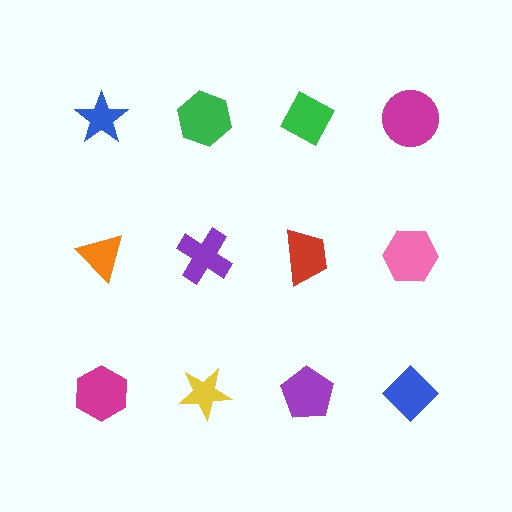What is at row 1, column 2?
A green hexagon.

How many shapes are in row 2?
4 shapes.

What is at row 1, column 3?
A green diamond.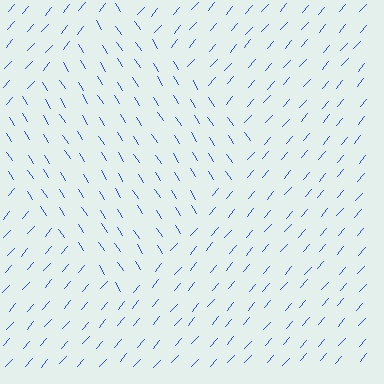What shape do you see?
I see a diamond.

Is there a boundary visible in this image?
Yes, there is a texture boundary formed by a change in line orientation.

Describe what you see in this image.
The image is filled with small blue line segments. A diamond region in the image has lines oriented differently from the surrounding lines, creating a visible texture boundary.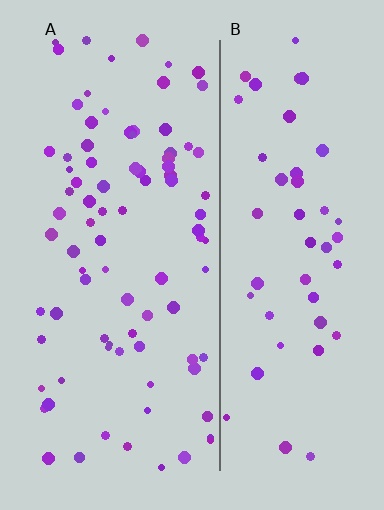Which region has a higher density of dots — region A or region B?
A (the left).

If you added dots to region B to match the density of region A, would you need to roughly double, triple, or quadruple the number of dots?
Approximately double.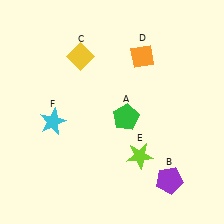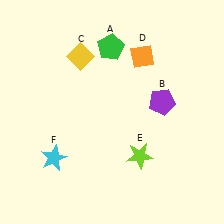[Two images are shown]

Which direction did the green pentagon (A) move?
The green pentagon (A) moved up.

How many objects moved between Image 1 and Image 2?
3 objects moved between the two images.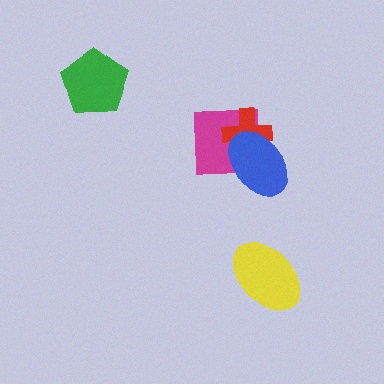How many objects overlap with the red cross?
2 objects overlap with the red cross.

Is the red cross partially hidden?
Yes, it is partially covered by another shape.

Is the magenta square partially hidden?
Yes, it is partially covered by another shape.